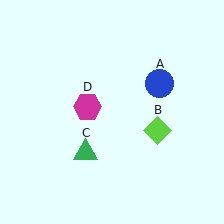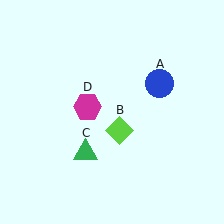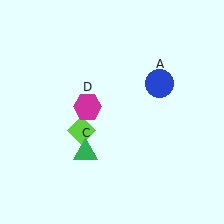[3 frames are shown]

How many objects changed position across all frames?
1 object changed position: lime diamond (object B).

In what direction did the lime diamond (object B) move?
The lime diamond (object B) moved left.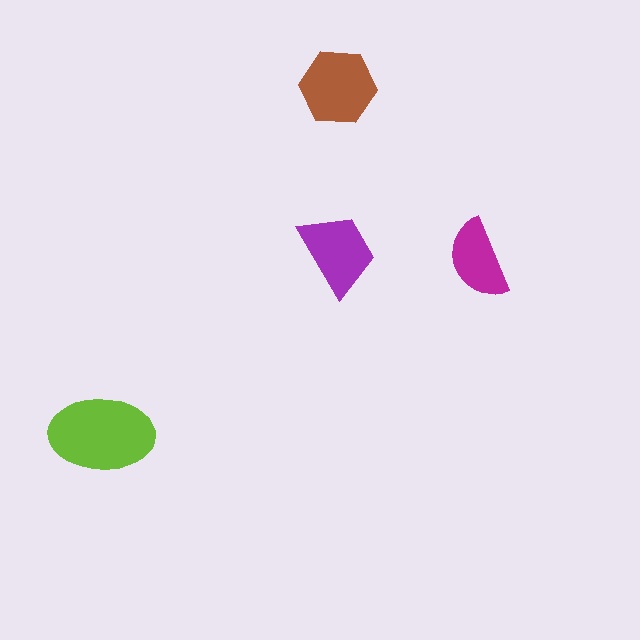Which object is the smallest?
The magenta semicircle.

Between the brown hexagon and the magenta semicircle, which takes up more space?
The brown hexagon.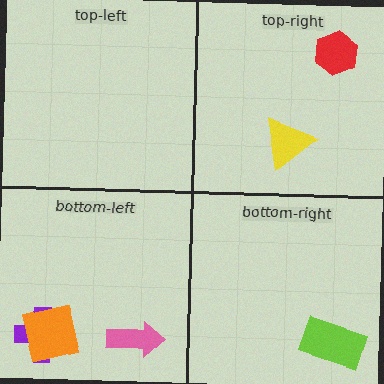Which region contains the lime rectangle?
The bottom-right region.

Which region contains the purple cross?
The bottom-left region.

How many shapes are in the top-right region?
2.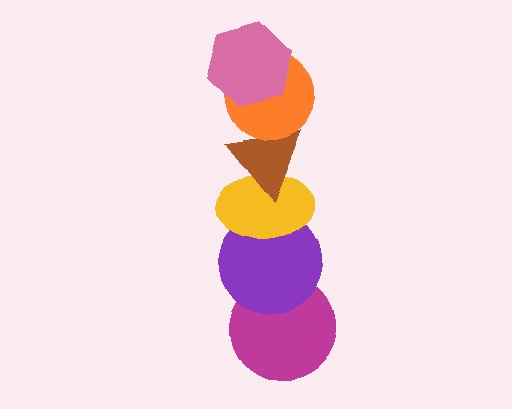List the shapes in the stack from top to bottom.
From top to bottom: the pink hexagon, the orange circle, the brown triangle, the yellow ellipse, the purple circle, the magenta circle.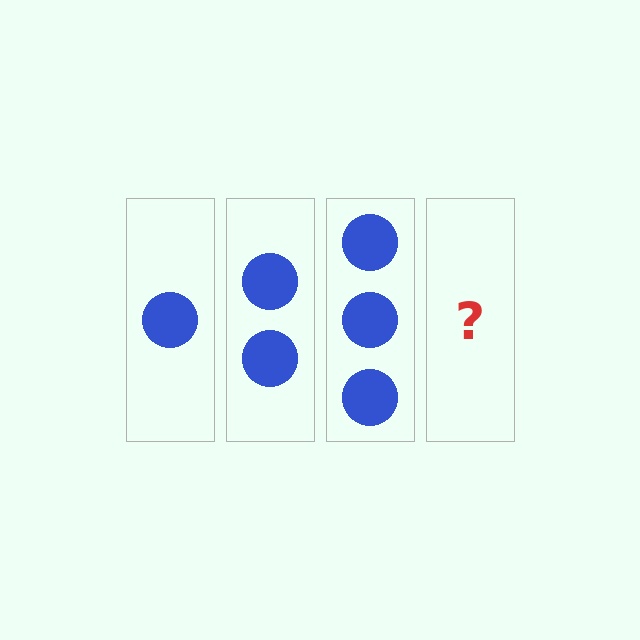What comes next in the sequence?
The next element should be 4 circles.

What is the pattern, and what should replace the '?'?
The pattern is that each step adds one more circle. The '?' should be 4 circles.